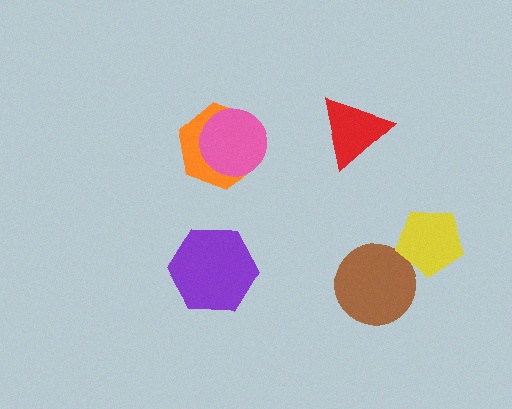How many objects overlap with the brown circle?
0 objects overlap with the brown circle.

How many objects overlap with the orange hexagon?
1 object overlaps with the orange hexagon.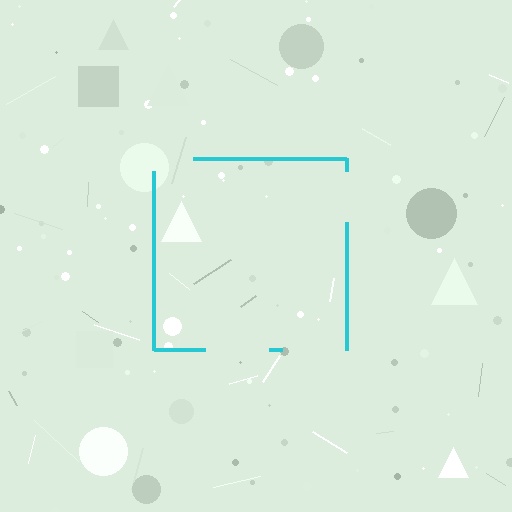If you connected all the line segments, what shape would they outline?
They would outline a square.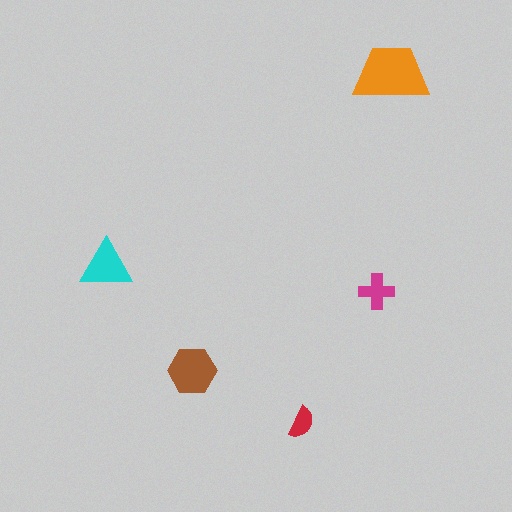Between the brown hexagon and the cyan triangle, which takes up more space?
The brown hexagon.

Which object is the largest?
The orange trapezoid.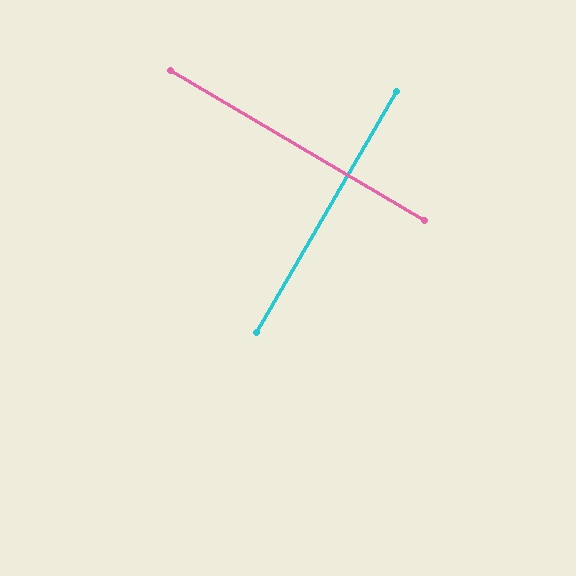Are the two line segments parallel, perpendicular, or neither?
Perpendicular — they meet at approximately 90°.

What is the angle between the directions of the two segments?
Approximately 90 degrees.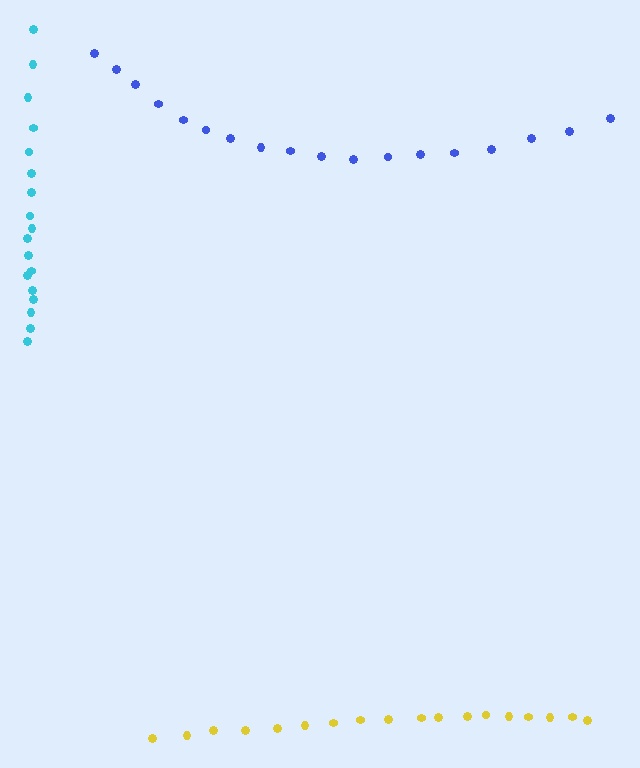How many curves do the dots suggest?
There are 3 distinct paths.